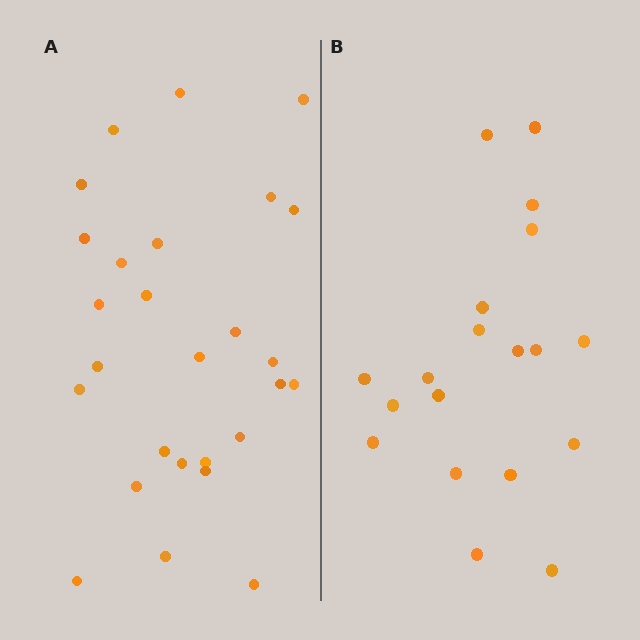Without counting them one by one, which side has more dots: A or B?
Region A (the left region) has more dots.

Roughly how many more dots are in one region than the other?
Region A has roughly 8 or so more dots than region B.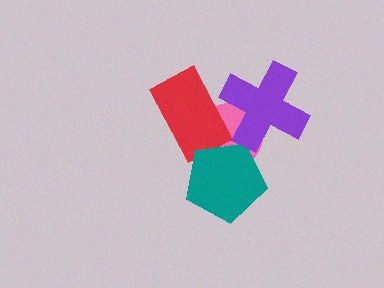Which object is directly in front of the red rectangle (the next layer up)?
The teal pentagon is directly in front of the red rectangle.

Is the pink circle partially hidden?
Yes, it is partially covered by another shape.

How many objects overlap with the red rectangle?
4 objects overlap with the red rectangle.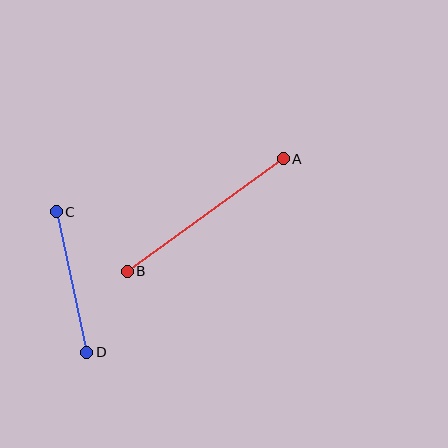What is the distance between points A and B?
The distance is approximately 192 pixels.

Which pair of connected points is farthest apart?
Points A and B are farthest apart.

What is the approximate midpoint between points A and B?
The midpoint is at approximately (205, 215) pixels.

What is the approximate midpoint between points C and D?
The midpoint is at approximately (71, 282) pixels.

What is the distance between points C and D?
The distance is approximately 144 pixels.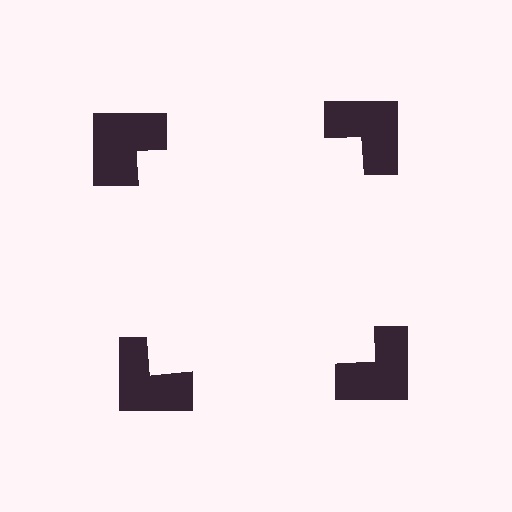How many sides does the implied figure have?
4 sides.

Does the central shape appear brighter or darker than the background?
It typically appears slightly brighter than the background, even though no actual brightness change is drawn.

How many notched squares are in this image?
There are 4 — one at each vertex of the illusory square.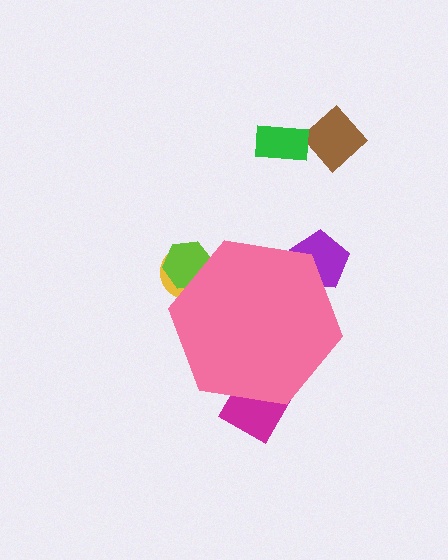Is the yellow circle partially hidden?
Yes, the yellow circle is partially hidden behind the pink hexagon.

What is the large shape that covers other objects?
A pink hexagon.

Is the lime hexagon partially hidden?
Yes, the lime hexagon is partially hidden behind the pink hexagon.